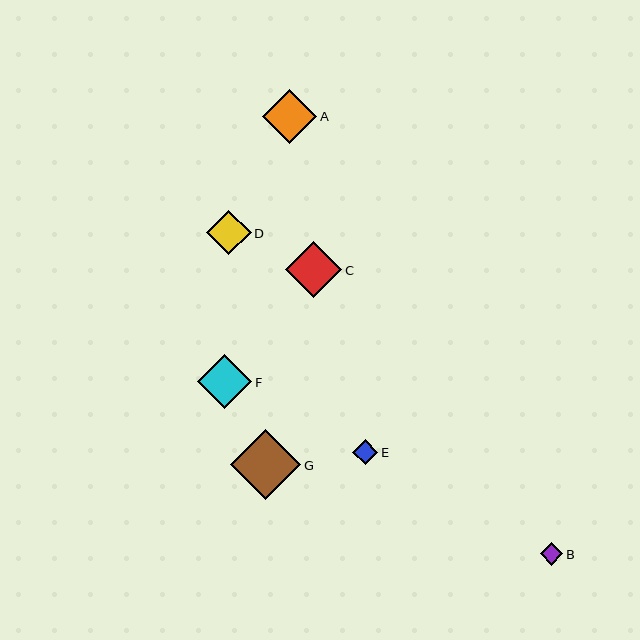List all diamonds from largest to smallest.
From largest to smallest: G, C, A, F, D, E, B.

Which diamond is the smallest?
Diamond B is the smallest with a size of approximately 23 pixels.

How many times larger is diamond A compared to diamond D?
Diamond A is approximately 1.2 times the size of diamond D.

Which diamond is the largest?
Diamond G is the largest with a size of approximately 70 pixels.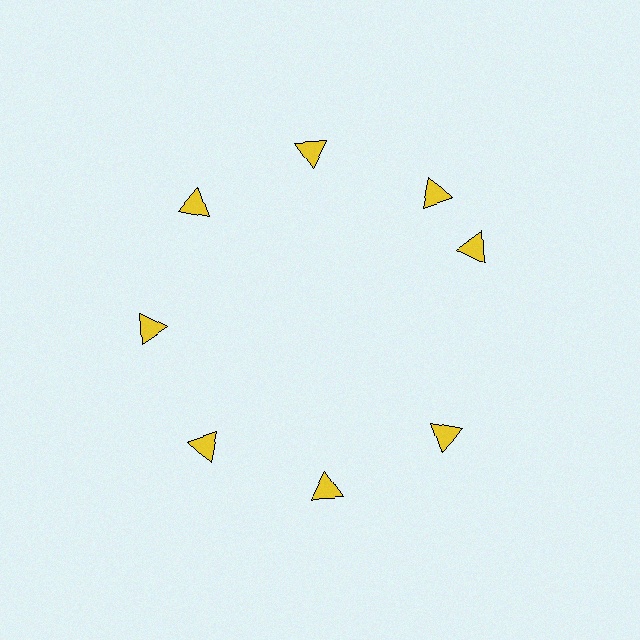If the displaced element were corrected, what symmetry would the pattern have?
It would have 8-fold rotational symmetry — the pattern would map onto itself every 45 degrees.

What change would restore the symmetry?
The symmetry would be restored by rotating it back into even spacing with its neighbors so that all 8 triangles sit at equal angles and equal distance from the center.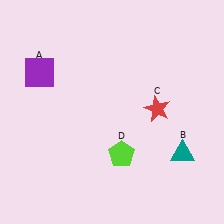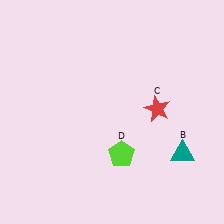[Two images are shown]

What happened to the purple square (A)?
The purple square (A) was removed in Image 2. It was in the top-left area of Image 1.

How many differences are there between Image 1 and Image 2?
There is 1 difference between the two images.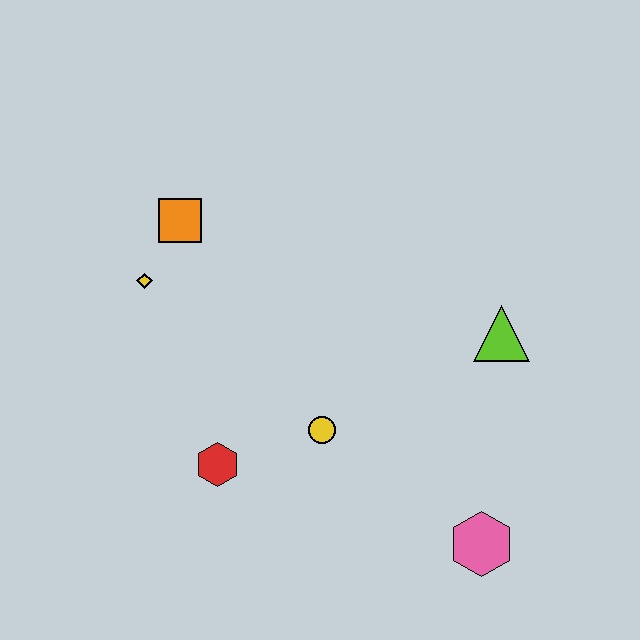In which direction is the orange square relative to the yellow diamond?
The orange square is above the yellow diamond.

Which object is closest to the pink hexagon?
The yellow circle is closest to the pink hexagon.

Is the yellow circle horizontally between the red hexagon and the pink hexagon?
Yes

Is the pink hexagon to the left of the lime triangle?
Yes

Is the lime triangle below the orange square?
Yes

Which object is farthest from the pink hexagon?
The orange square is farthest from the pink hexagon.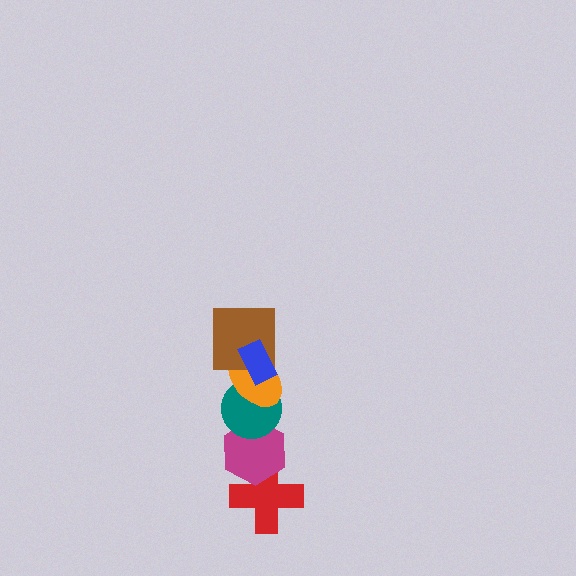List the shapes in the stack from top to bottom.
From top to bottom: the blue rectangle, the brown square, the orange ellipse, the teal circle, the magenta hexagon, the red cross.